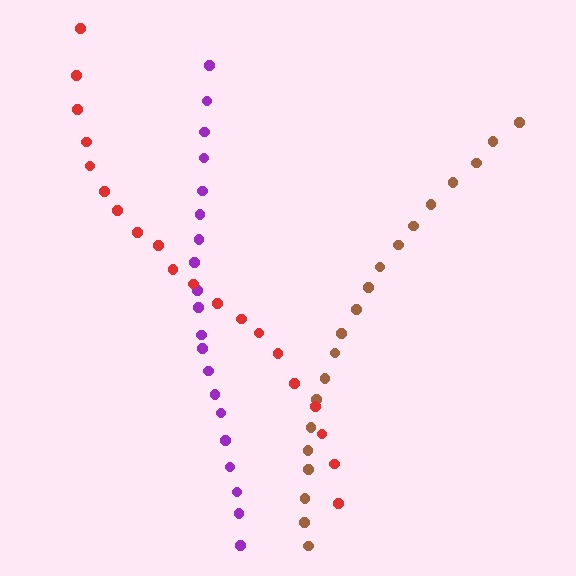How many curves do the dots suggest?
There are 3 distinct paths.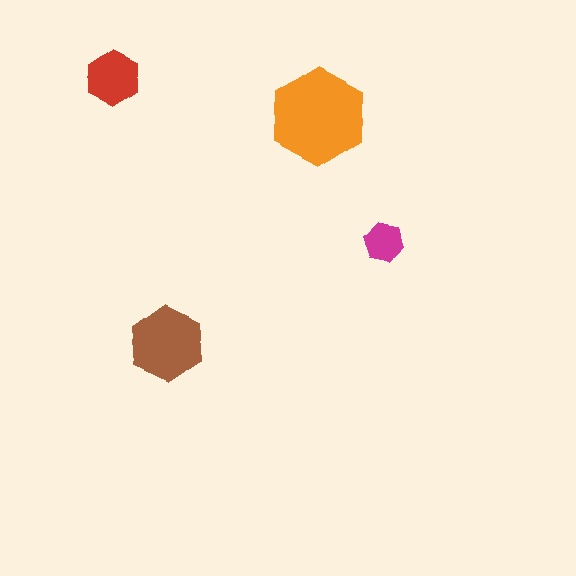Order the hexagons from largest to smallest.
the orange one, the brown one, the red one, the magenta one.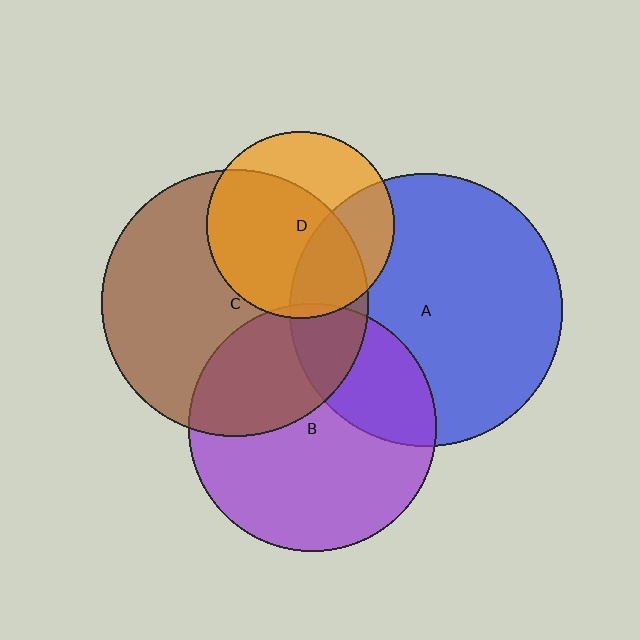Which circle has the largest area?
Circle A (blue).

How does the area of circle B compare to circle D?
Approximately 1.7 times.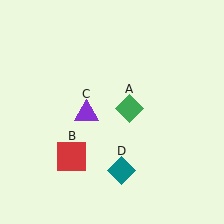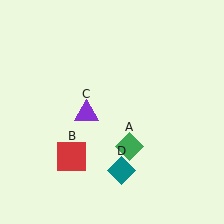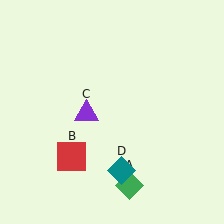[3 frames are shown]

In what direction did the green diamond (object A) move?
The green diamond (object A) moved down.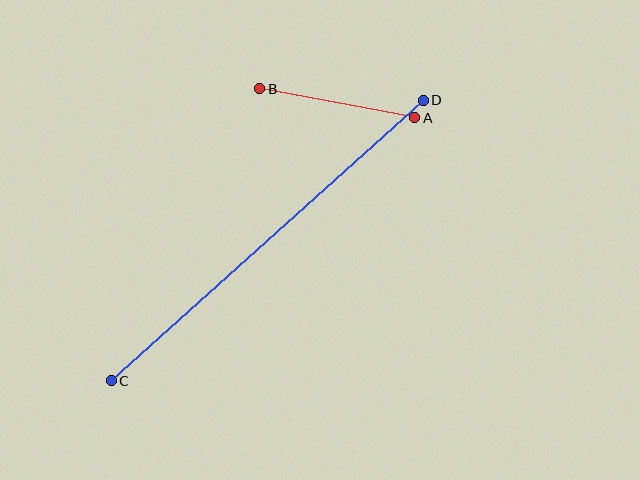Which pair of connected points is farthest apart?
Points C and D are farthest apart.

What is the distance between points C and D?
The distance is approximately 419 pixels.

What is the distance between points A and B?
The distance is approximately 157 pixels.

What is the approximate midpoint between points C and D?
The midpoint is at approximately (267, 241) pixels.